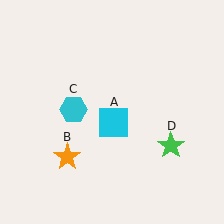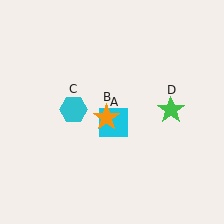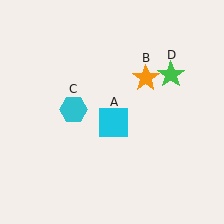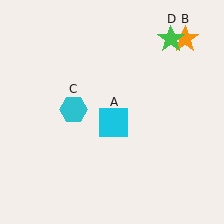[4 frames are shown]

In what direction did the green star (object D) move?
The green star (object D) moved up.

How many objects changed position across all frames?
2 objects changed position: orange star (object B), green star (object D).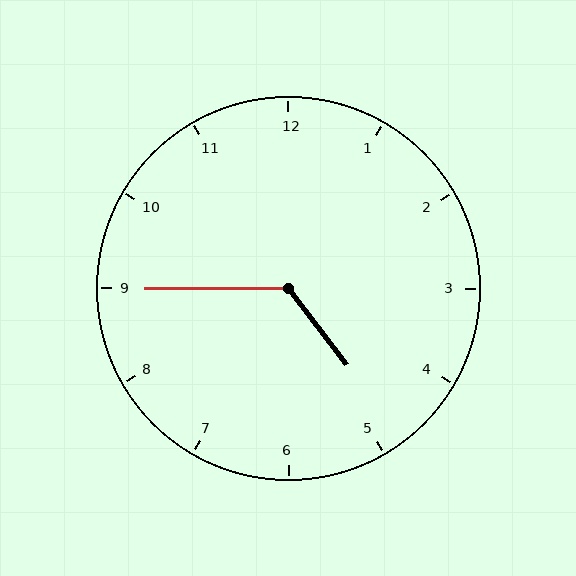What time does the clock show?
4:45.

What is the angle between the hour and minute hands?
Approximately 128 degrees.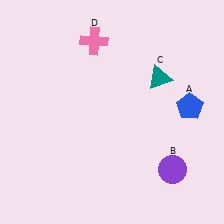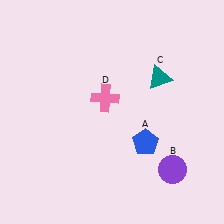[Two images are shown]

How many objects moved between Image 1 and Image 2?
2 objects moved between the two images.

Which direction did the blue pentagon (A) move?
The blue pentagon (A) moved left.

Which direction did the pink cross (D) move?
The pink cross (D) moved down.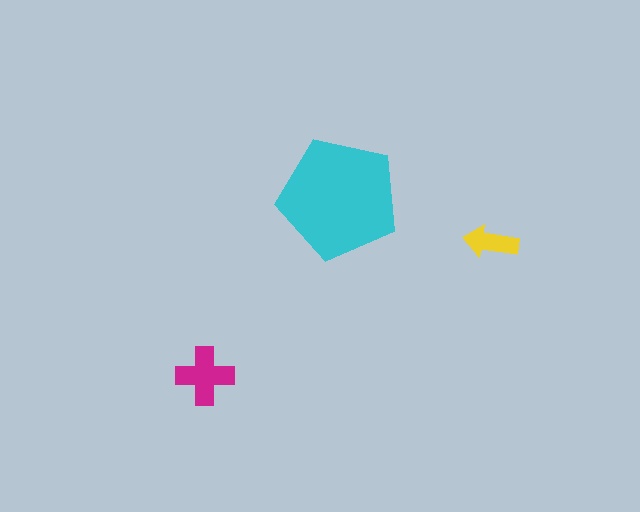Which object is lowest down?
The magenta cross is bottommost.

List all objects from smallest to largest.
The yellow arrow, the magenta cross, the cyan pentagon.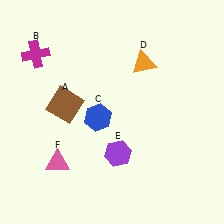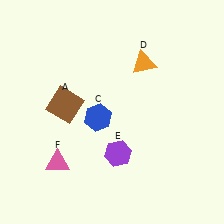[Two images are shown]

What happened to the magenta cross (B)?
The magenta cross (B) was removed in Image 2. It was in the top-left area of Image 1.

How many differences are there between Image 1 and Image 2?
There is 1 difference between the two images.